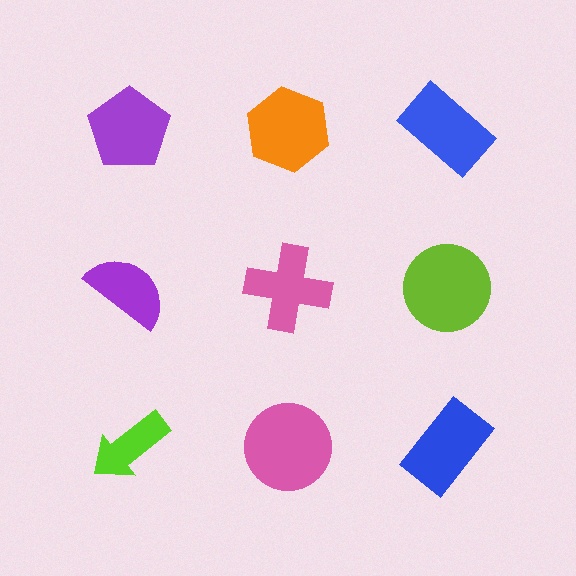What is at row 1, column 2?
An orange hexagon.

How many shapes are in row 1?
3 shapes.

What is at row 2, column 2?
A pink cross.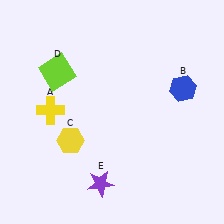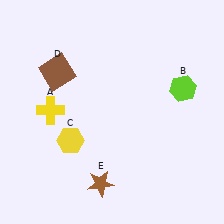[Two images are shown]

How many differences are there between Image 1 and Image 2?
There are 3 differences between the two images.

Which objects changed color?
B changed from blue to lime. D changed from lime to brown. E changed from purple to brown.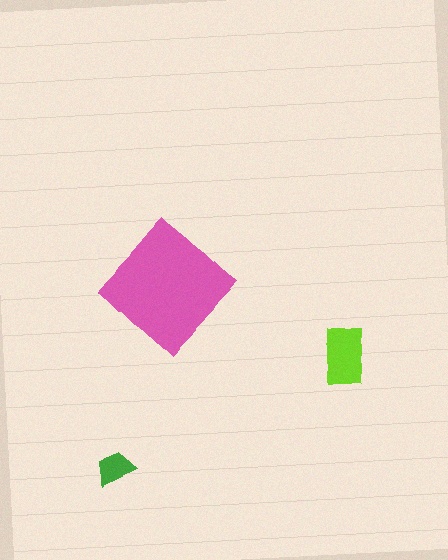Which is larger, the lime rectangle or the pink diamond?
The pink diamond.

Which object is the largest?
The pink diamond.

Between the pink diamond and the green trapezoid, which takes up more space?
The pink diamond.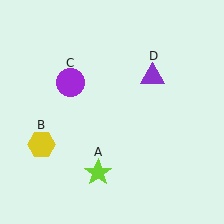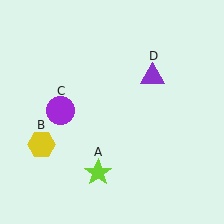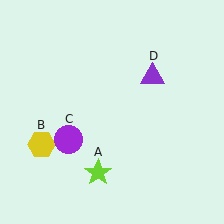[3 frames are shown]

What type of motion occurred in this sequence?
The purple circle (object C) rotated counterclockwise around the center of the scene.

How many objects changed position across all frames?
1 object changed position: purple circle (object C).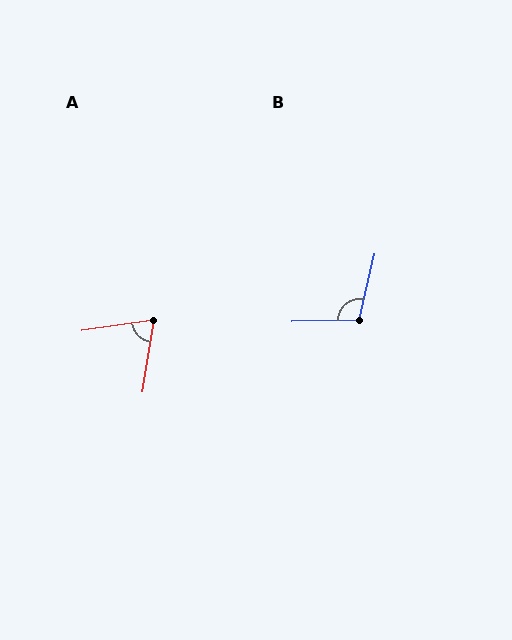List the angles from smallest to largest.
A (73°), B (104°).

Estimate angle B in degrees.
Approximately 104 degrees.